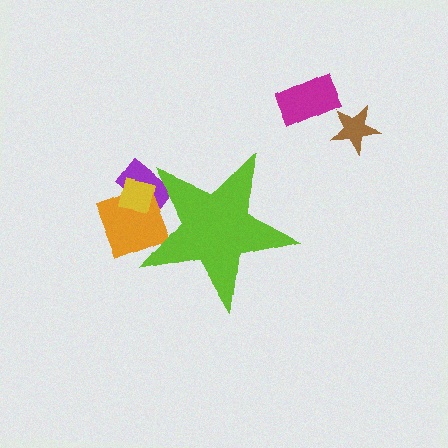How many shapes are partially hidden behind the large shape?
3 shapes are partially hidden.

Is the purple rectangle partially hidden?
Yes, the purple rectangle is partially hidden behind the lime star.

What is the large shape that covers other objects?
A lime star.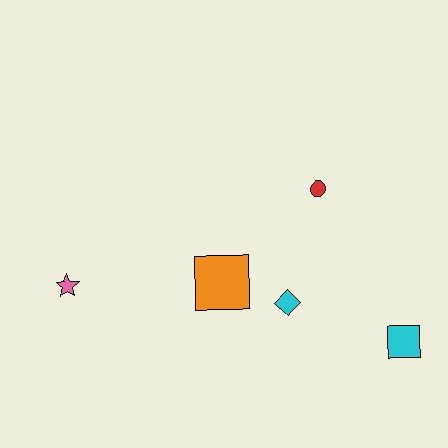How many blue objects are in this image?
There are no blue objects.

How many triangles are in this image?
There are no triangles.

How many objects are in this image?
There are 5 objects.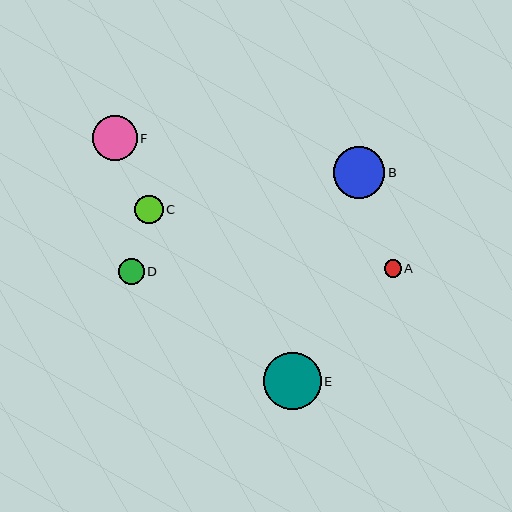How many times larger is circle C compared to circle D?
Circle C is approximately 1.1 times the size of circle D.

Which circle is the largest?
Circle E is the largest with a size of approximately 57 pixels.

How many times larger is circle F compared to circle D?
Circle F is approximately 1.7 times the size of circle D.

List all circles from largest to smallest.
From largest to smallest: E, B, F, C, D, A.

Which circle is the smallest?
Circle A is the smallest with a size of approximately 17 pixels.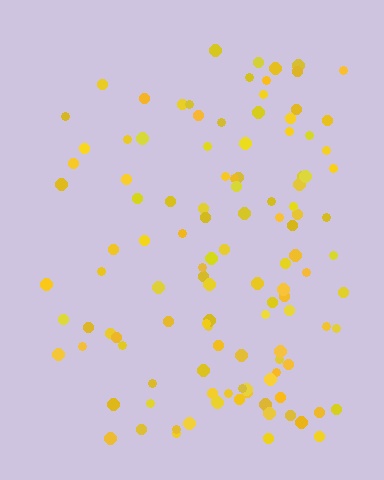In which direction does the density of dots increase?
From left to right, with the right side densest.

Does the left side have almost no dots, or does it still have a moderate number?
Still a moderate number, just noticeably fewer than the right.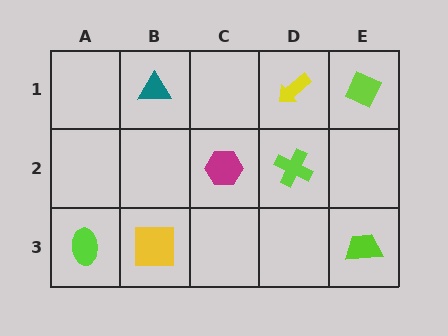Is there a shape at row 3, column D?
No, that cell is empty.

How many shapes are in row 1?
3 shapes.